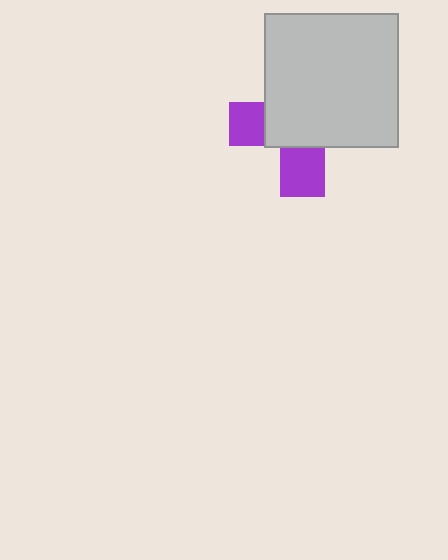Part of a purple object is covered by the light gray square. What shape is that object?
It is a cross.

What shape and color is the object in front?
The object in front is a light gray square.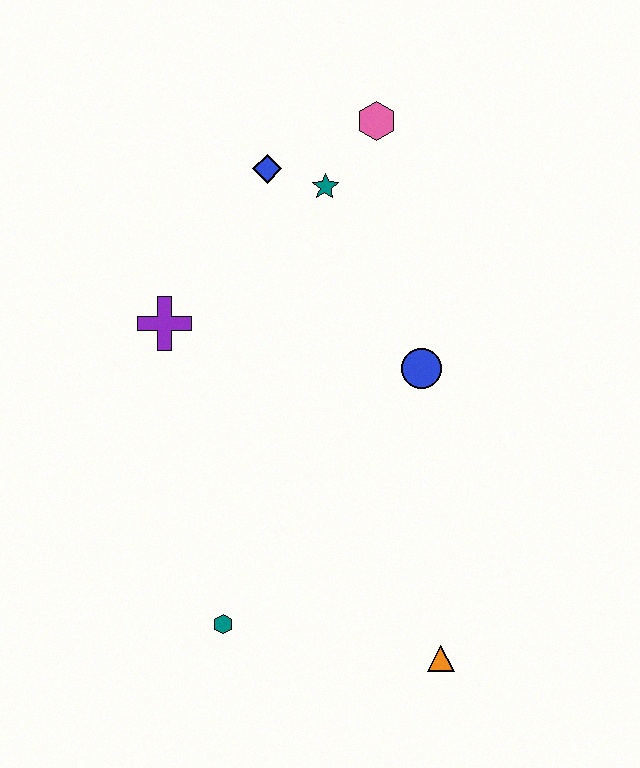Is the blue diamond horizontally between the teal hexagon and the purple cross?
No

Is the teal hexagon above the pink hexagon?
No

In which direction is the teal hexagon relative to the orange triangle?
The teal hexagon is to the left of the orange triangle.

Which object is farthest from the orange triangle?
The pink hexagon is farthest from the orange triangle.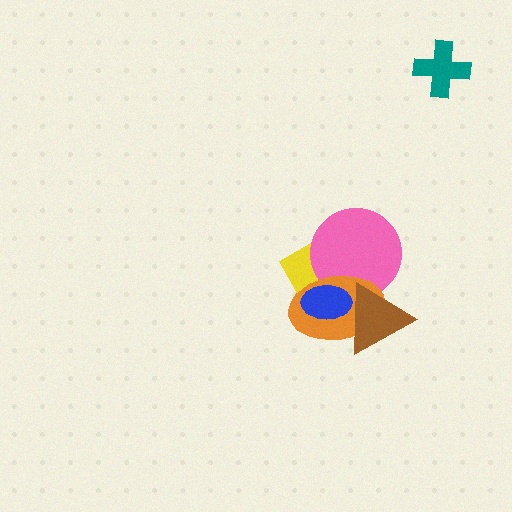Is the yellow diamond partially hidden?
Yes, it is partially covered by another shape.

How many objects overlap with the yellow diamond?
4 objects overlap with the yellow diamond.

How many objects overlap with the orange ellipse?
4 objects overlap with the orange ellipse.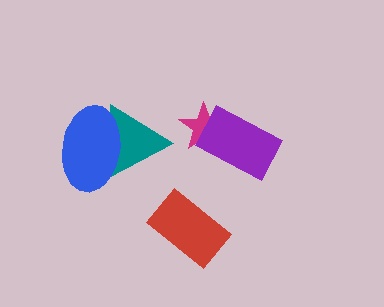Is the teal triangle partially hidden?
Yes, it is partially covered by another shape.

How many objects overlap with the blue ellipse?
1 object overlaps with the blue ellipse.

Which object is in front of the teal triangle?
The blue ellipse is in front of the teal triangle.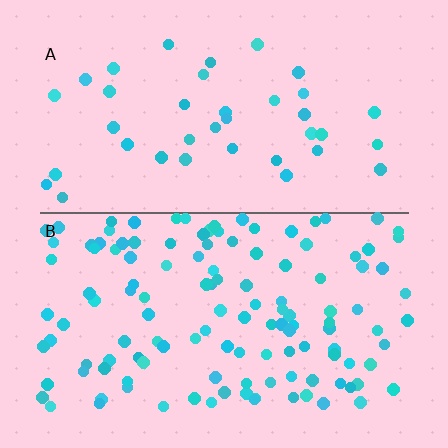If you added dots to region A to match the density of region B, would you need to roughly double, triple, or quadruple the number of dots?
Approximately triple.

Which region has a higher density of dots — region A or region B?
B (the bottom).